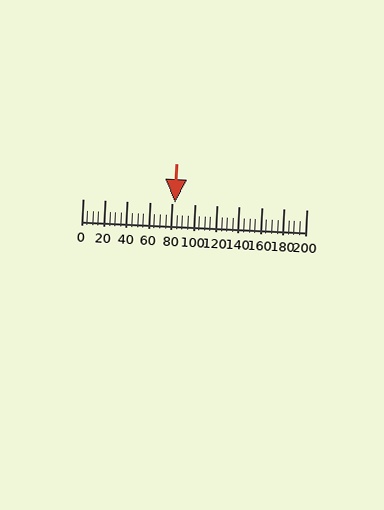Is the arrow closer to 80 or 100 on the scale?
The arrow is closer to 80.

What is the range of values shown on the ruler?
The ruler shows values from 0 to 200.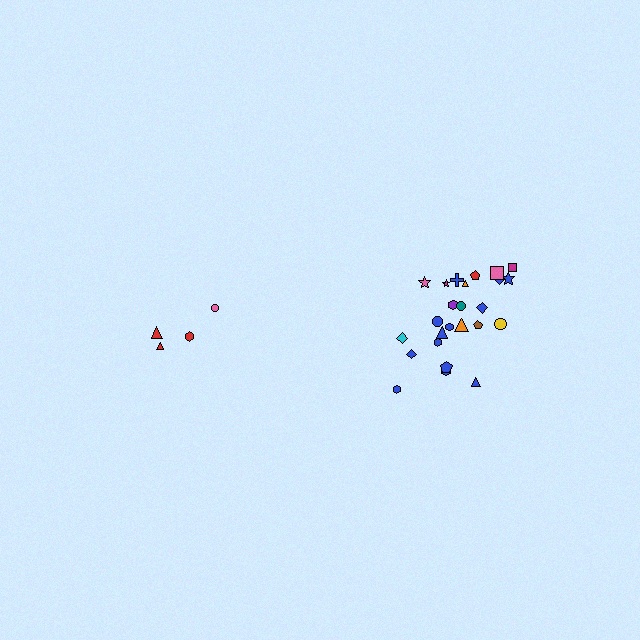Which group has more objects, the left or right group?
The right group.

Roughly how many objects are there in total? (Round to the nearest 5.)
Roughly 30 objects in total.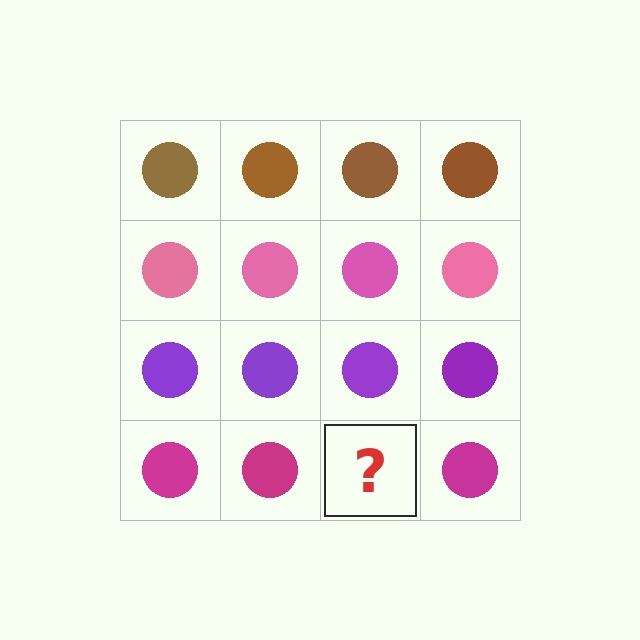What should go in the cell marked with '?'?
The missing cell should contain a magenta circle.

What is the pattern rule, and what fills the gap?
The rule is that each row has a consistent color. The gap should be filled with a magenta circle.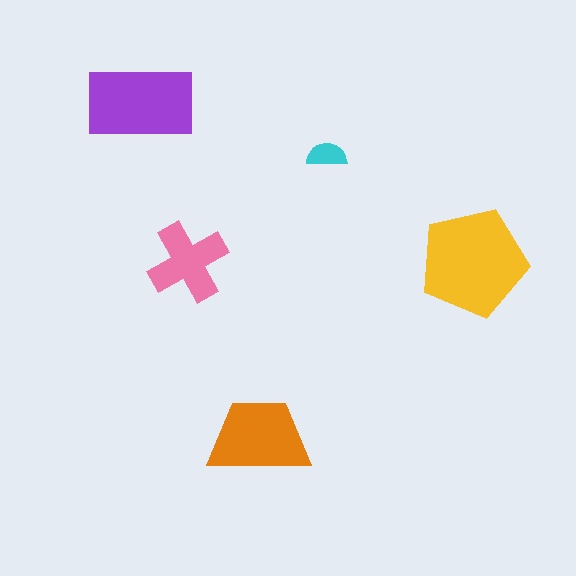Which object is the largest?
The yellow pentagon.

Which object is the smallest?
The cyan semicircle.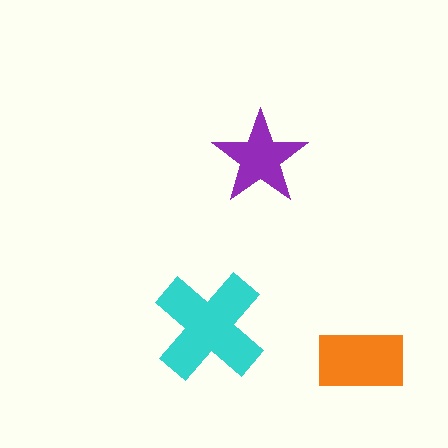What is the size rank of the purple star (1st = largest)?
3rd.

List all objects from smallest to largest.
The purple star, the orange rectangle, the cyan cross.